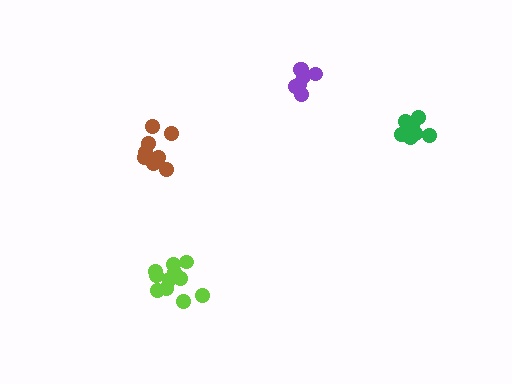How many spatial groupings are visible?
There are 4 spatial groupings.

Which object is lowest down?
The lime cluster is bottommost.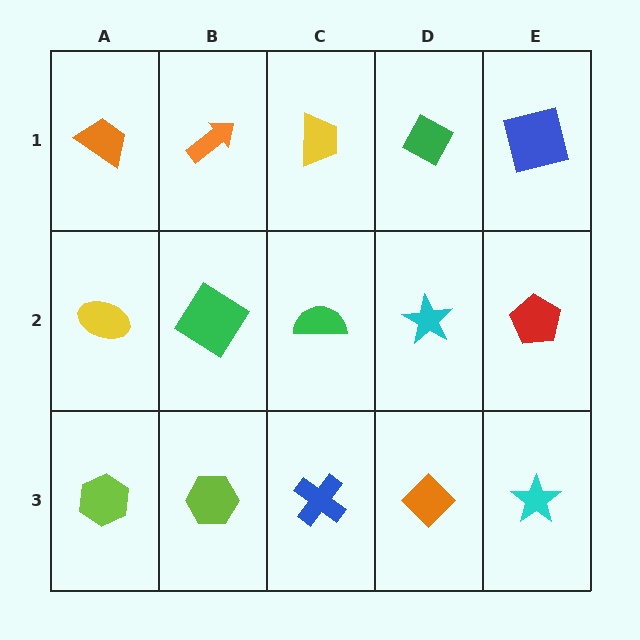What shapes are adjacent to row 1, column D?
A cyan star (row 2, column D), a yellow trapezoid (row 1, column C), a blue square (row 1, column E).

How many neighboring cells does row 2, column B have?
4.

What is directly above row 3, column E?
A red pentagon.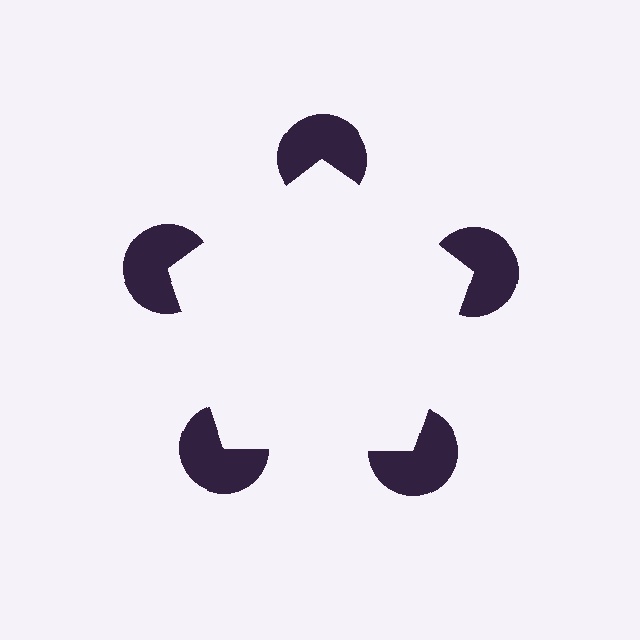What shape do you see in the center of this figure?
An illusory pentagon — its edges are inferred from the aligned wedge cuts in the pac-man discs, not physically drawn.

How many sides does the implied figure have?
5 sides.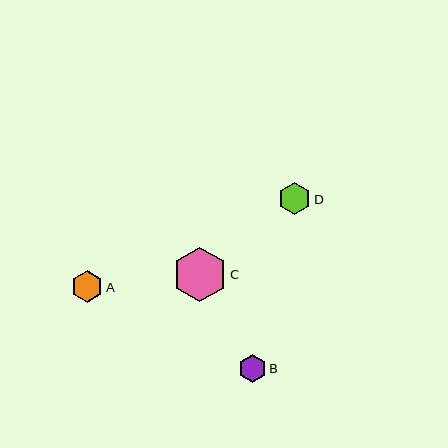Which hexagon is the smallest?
Hexagon B is the smallest with a size of approximately 27 pixels.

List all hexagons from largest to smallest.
From largest to smallest: C, D, A, B.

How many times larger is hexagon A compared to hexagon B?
Hexagon A is approximately 1.2 times the size of hexagon B.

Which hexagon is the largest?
Hexagon C is the largest with a size of approximately 55 pixels.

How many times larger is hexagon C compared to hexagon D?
Hexagon C is approximately 1.7 times the size of hexagon D.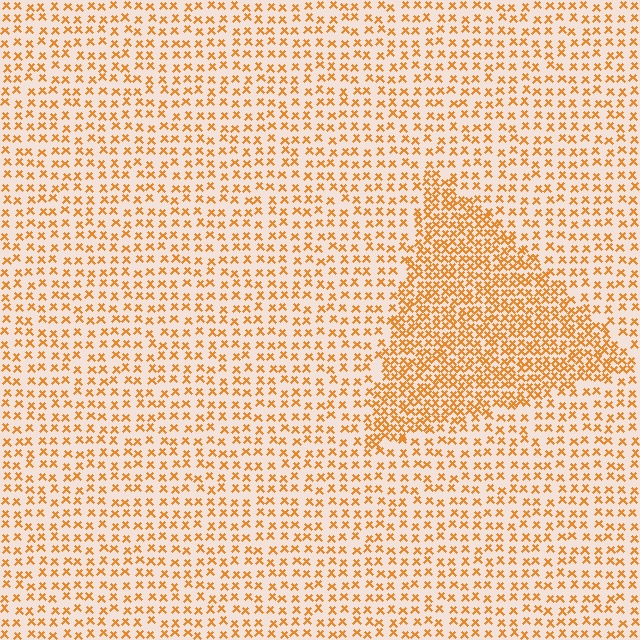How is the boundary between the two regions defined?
The boundary is defined by a change in element density (approximately 2.0x ratio). All elements are the same color, size, and shape.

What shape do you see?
I see a triangle.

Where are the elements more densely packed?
The elements are more densely packed inside the triangle boundary.